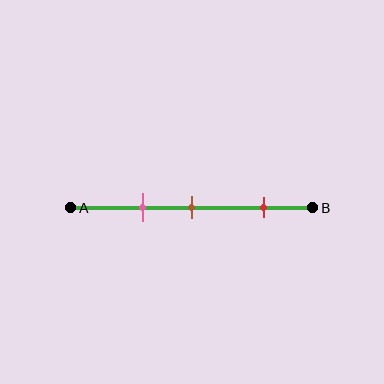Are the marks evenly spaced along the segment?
No, the marks are not evenly spaced.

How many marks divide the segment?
There are 3 marks dividing the segment.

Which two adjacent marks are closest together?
The pink and brown marks are the closest adjacent pair.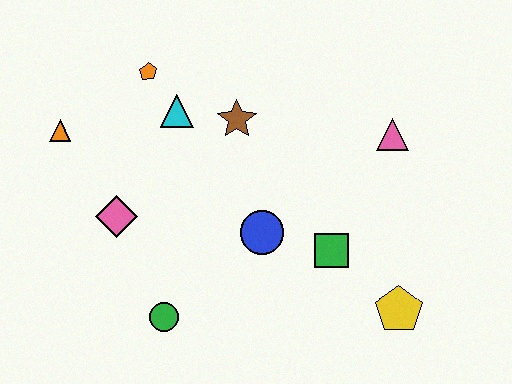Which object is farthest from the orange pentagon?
The yellow pentagon is farthest from the orange pentagon.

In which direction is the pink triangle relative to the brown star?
The pink triangle is to the right of the brown star.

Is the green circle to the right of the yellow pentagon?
No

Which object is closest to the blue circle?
The green square is closest to the blue circle.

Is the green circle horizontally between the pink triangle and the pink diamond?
Yes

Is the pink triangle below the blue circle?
No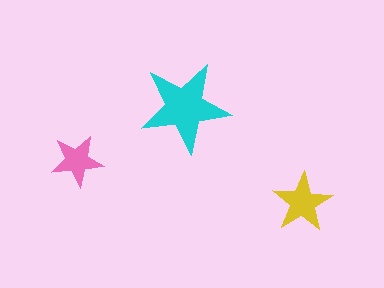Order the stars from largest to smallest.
the cyan one, the yellow one, the pink one.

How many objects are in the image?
There are 3 objects in the image.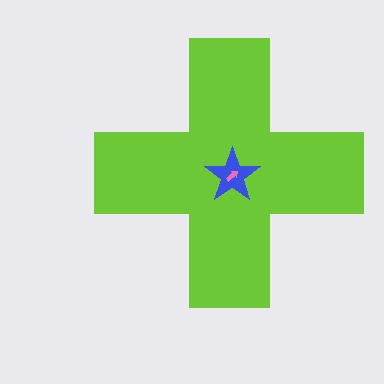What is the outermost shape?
The lime cross.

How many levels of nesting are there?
3.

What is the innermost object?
The pink arrow.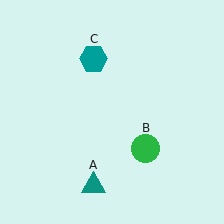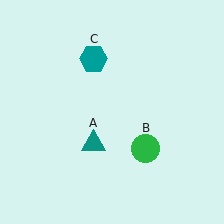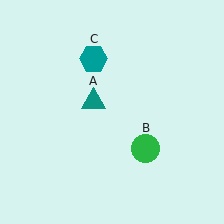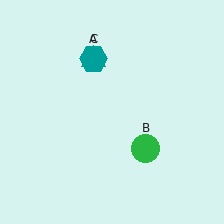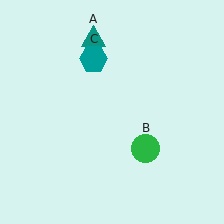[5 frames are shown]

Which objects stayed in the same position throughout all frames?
Green circle (object B) and teal hexagon (object C) remained stationary.